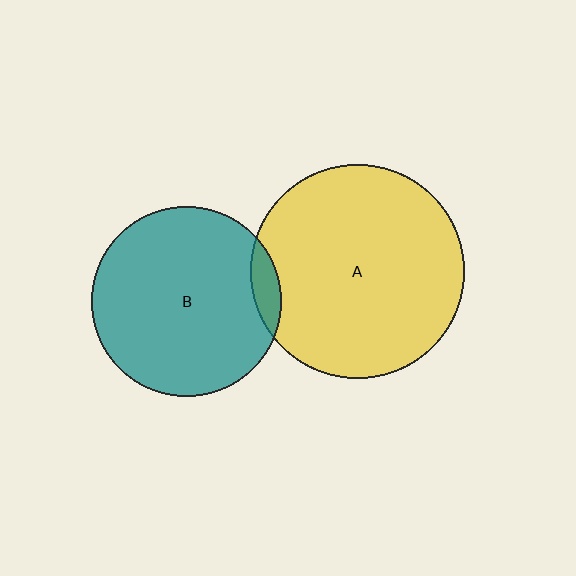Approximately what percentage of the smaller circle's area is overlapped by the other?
Approximately 5%.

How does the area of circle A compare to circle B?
Approximately 1.3 times.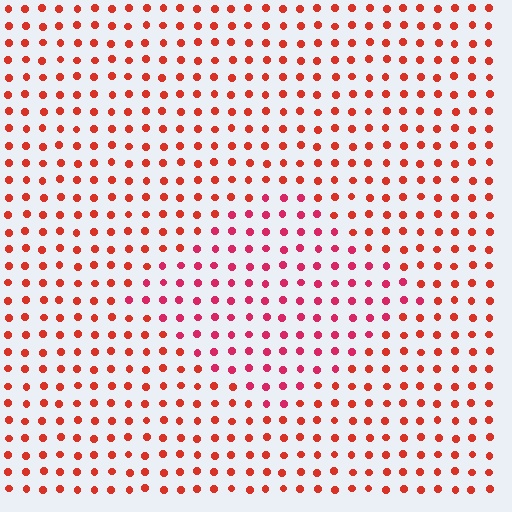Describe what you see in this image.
The image is filled with small red elements in a uniform arrangement. A diamond-shaped region is visible where the elements are tinted to a slightly different hue, forming a subtle color boundary.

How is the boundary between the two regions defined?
The boundary is defined purely by a slight shift in hue (about 25 degrees). Spacing, size, and orientation are identical on both sides.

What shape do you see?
I see a diamond.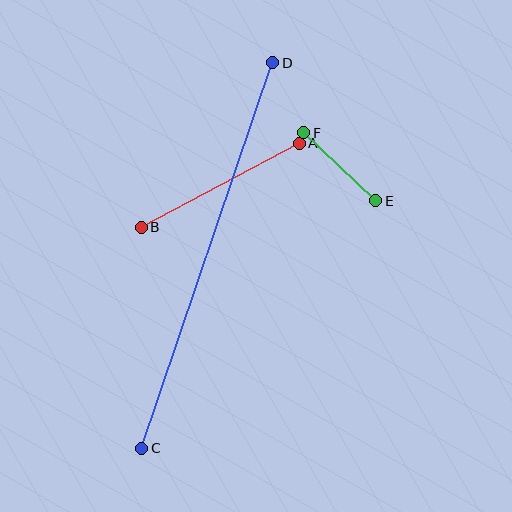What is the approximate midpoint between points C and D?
The midpoint is at approximately (207, 255) pixels.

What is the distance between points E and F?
The distance is approximately 99 pixels.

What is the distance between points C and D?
The distance is approximately 407 pixels.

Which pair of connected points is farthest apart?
Points C and D are farthest apart.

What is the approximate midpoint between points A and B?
The midpoint is at approximately (220, 185) pixels.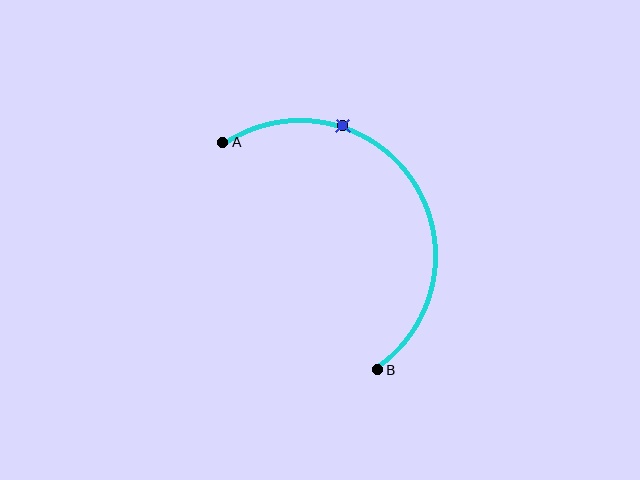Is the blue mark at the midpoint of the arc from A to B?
No. The blue mark lies on the arc but is closer to endpoint A. The arc midpoint would be at the point on the curve equidistant along the arc from both A and B.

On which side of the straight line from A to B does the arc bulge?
The arc bulges above and to the right of the straight line connecting A and B.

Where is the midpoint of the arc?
The arc midpoint is the point on the curve farthest from the straight line joining A and B. It sits above and to the right of that line.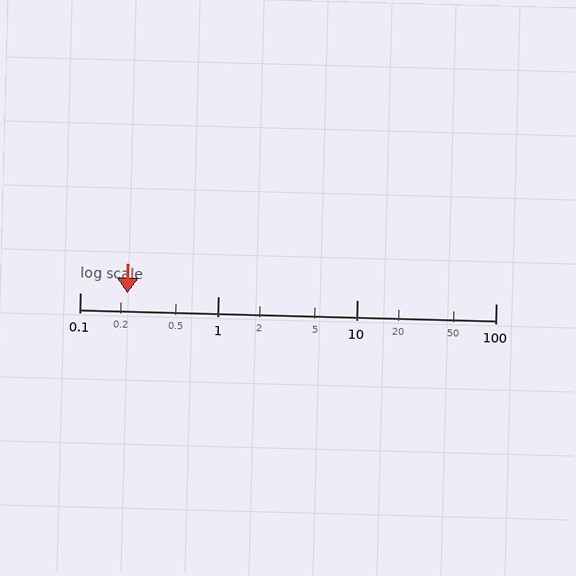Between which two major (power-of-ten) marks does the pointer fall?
The pointer is between 0.1 and 1.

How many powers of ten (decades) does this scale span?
The scale spans 3 decades, from 0.1 to 100.